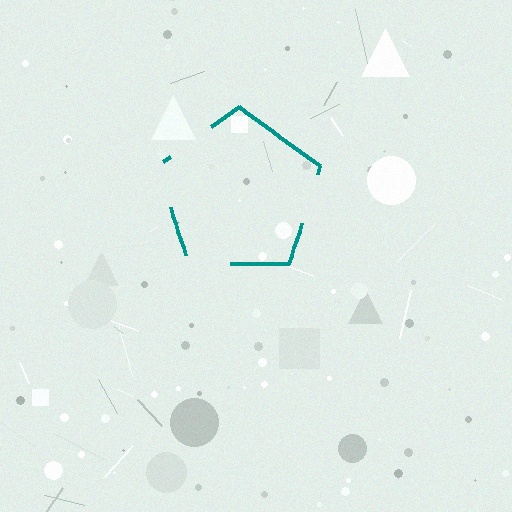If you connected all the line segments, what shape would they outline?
They would outline a pentagon.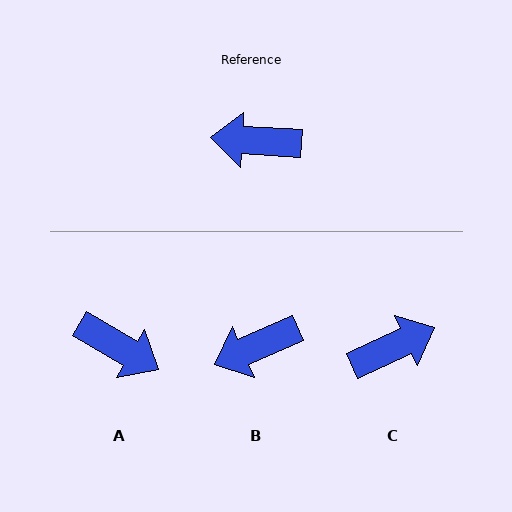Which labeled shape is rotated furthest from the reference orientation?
A, about 153 degrees away.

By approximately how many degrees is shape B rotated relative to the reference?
Approximately 27 degrees counter-clockwise.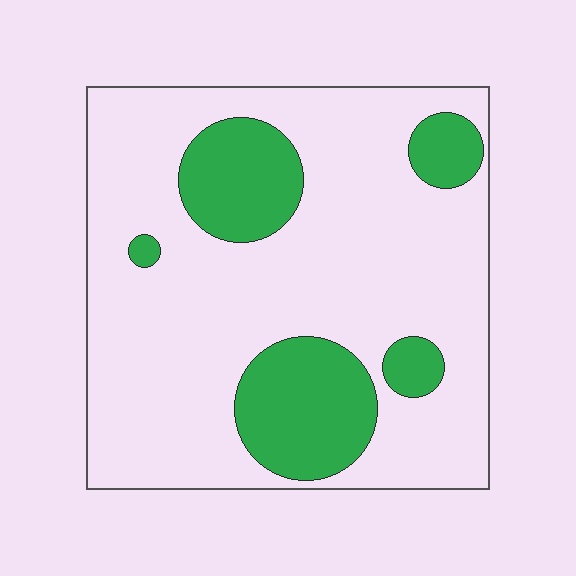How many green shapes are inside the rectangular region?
5.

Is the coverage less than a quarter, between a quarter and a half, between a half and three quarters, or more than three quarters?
Less than a quarter.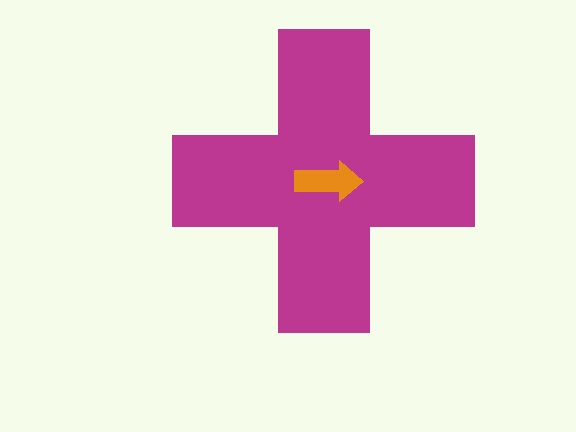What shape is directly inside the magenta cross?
The orange arrow.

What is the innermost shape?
The orange arrow.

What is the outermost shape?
The magenta cross.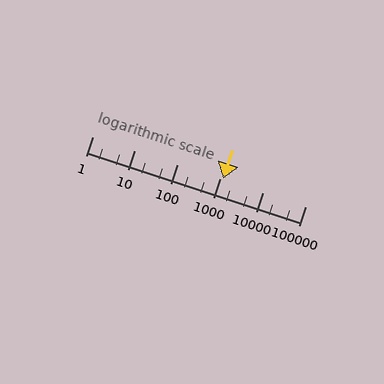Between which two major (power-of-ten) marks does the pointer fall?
The pointer is between 1000 and 10000.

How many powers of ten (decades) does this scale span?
The scale spans 5 decades, from 1 to 100000.